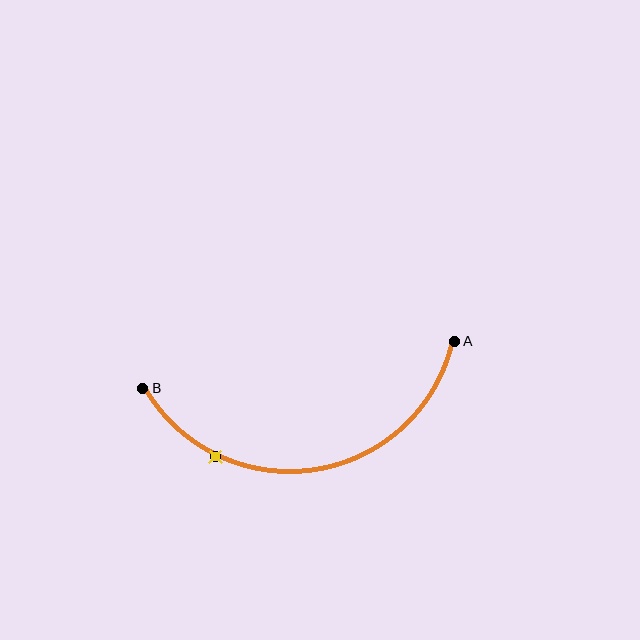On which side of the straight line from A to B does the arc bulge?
The arc bulges below the straight line connecting A and B.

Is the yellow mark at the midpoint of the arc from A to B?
No. The yellow mark lies on the arc but is closer to endpoint B. The arc midpoint would be at the point on the curve equidistant along the arc from both A and B.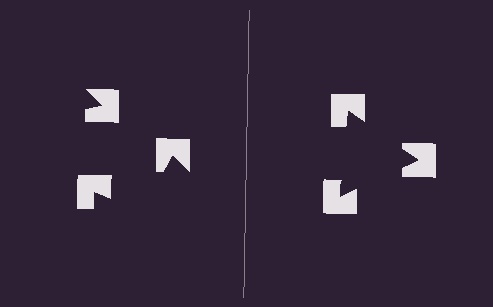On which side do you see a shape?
An illusory triangle appears on the right side. On the left side the wedge cuts are rotated, so no coherent shape forms.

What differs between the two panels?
The notched squares are positioned identically on both sides; only the wedge orientations differ. On the right they align to a triangle; on the left they are misaligned.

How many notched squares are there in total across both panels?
6 — 3 on each side.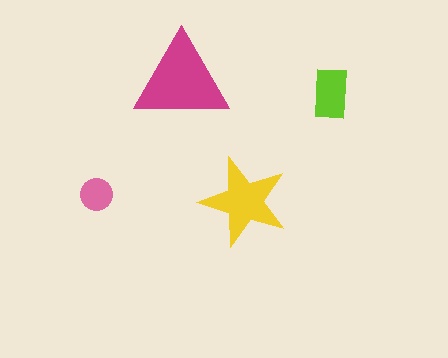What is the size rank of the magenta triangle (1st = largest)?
1st.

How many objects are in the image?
There are 4 objects in the image.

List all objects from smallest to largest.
The pink circle, the lime rectangle, the yellow star, the magenta triangle.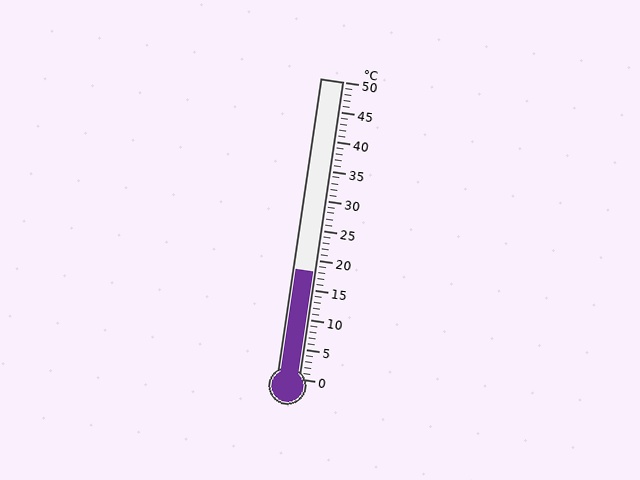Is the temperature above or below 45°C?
The temperature is below 45°C.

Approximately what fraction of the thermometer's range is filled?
The thermometer is filled to approximately 35% of its range.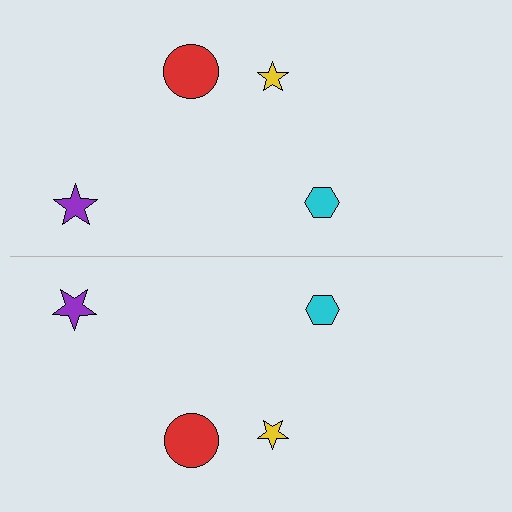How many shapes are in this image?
There are 8 shapes in this image.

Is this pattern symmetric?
Yes, this pattern has bilateral (reflection) symmetry.